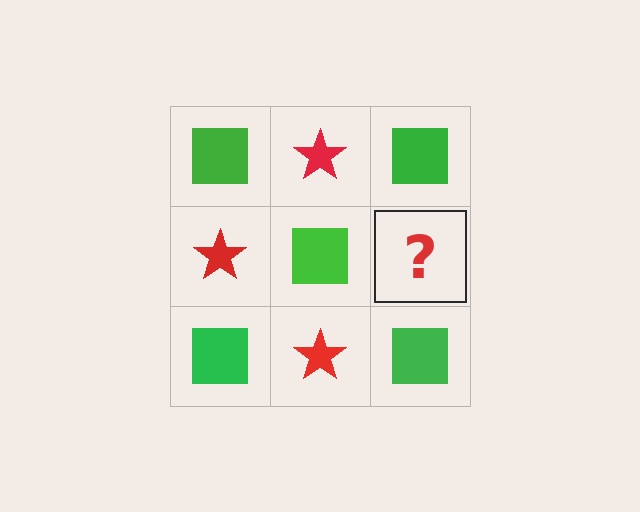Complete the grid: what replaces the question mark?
The question mark should be replaced with a red star.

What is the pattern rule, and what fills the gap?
The rule is that it alternates green square and red star in a checkerboard pattern. The gap should be filled with a red star.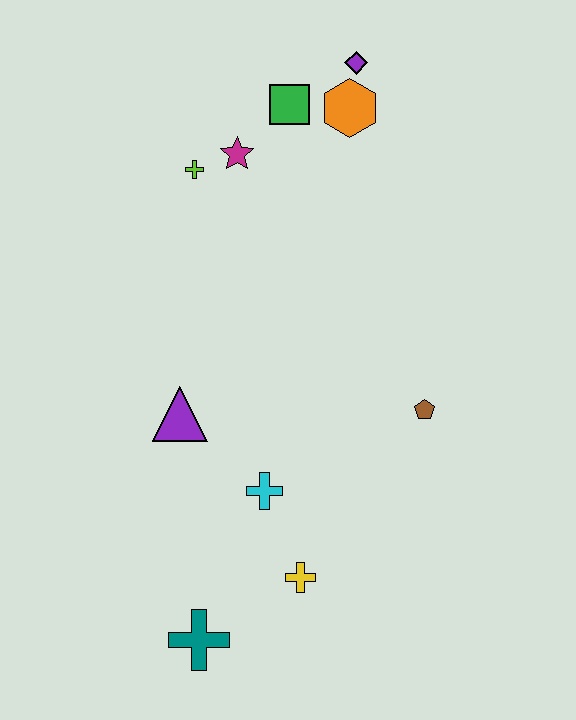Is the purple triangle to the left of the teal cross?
Yes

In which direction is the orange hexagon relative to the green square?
The orange hexagon is to the right of the green square.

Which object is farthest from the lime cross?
The teal cross is farthest from the lime cross.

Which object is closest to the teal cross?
The yellow cross is closest to the teal cross.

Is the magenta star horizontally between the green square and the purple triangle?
Yes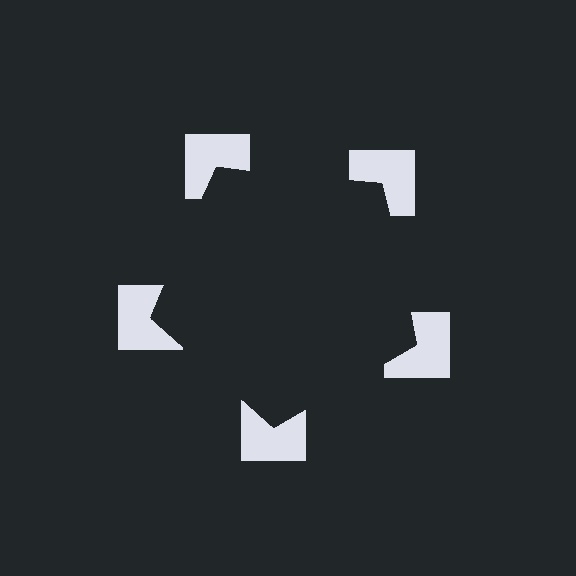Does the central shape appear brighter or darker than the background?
It typically appears slightly darker than the background, even though no actual brightness change is drawn.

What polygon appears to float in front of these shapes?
An illusory pentagon — its edges are inferred from the aligned wedge cuts in the notched squares, not physically drawn.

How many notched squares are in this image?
There are 5 — one at each vertex of the illusory pentagon.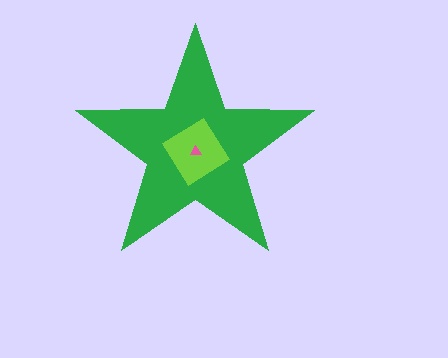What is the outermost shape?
The green star.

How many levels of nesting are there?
3.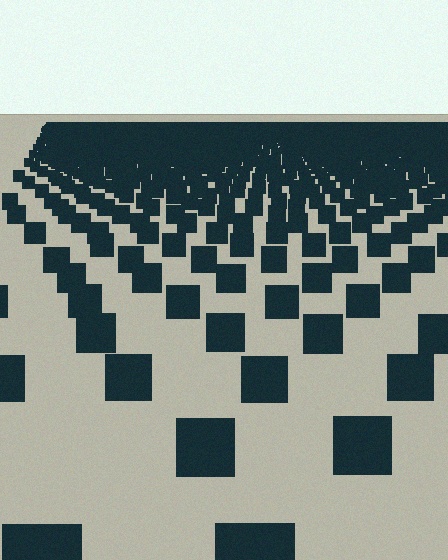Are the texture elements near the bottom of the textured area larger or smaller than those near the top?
Larger. Near the bottom, elements are closer to the viewer and appear at a bigger on-screen size.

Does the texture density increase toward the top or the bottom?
Density increases toward the top.